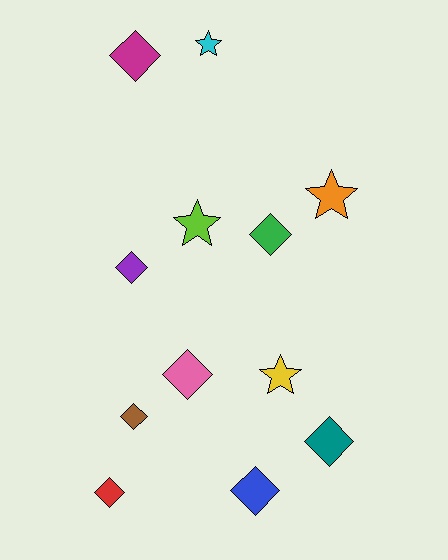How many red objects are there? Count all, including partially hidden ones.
There is 1 red object.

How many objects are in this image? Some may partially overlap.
There are 12 objects.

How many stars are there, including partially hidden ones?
There are 4 stars.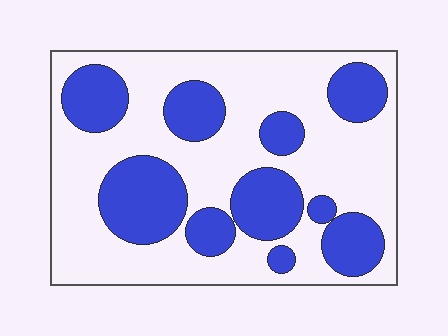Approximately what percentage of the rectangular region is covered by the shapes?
Approximately 35%.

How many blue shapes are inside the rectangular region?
10.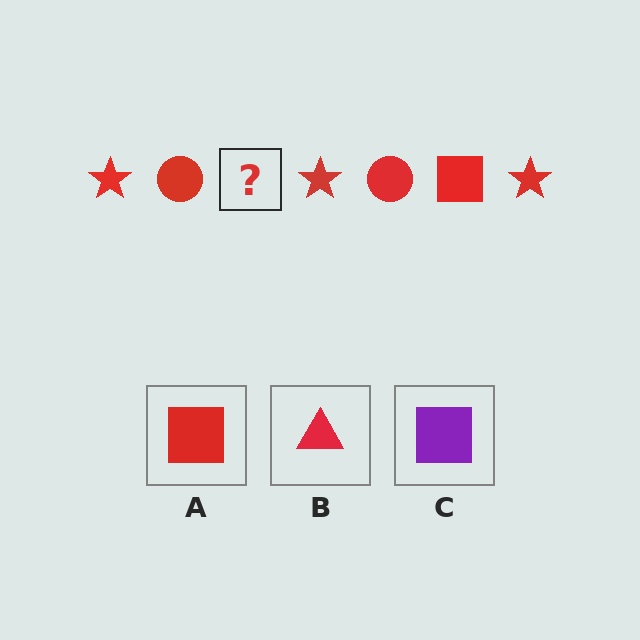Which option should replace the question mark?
Option A.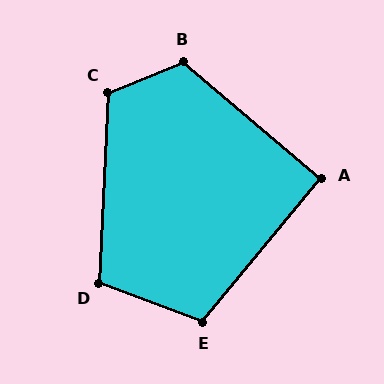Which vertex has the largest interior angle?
B, at approximately 118 degrees.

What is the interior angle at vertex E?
Approximately 109 degrees (obtuse).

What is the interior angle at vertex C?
Approximately 115 degrees (obtuse).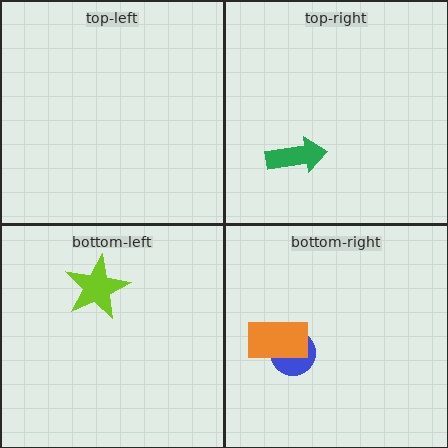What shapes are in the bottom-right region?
The blue circle, the orange rectangle.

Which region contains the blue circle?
The bottom-right region.